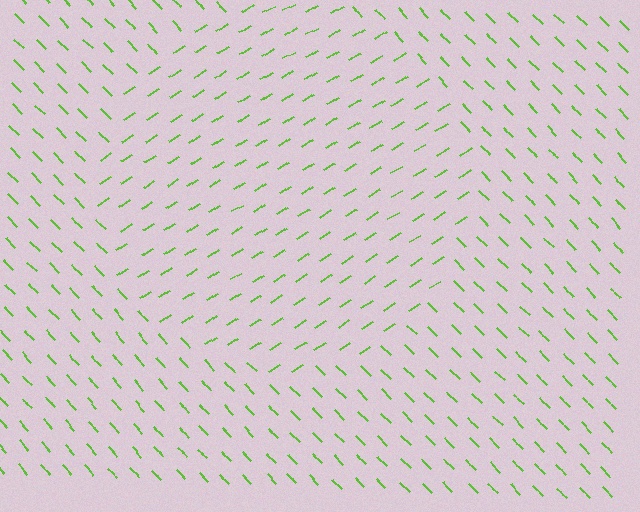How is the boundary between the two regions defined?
The boundary is defined purely by a change in line orientation (approximately 77 degrees difference). All lines are the same color and thickness.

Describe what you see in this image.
The image is filled with small lime line segments. A circle region in the image has lines oriented differently from the surrounding lines, creating a visible texture boundary.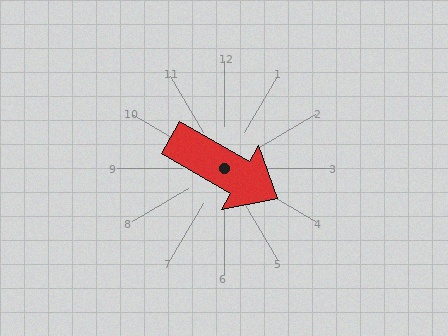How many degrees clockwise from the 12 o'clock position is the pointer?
Approximately 120 degrees.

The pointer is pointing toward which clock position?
Roughly 4 o'clock.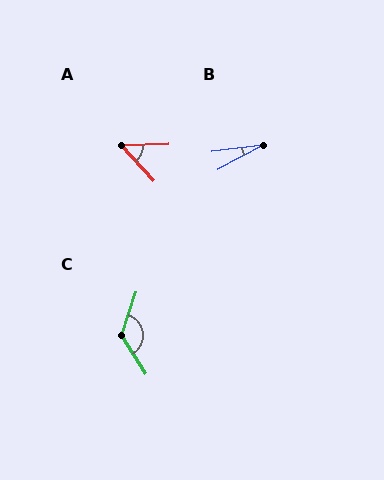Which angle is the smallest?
B, at approximately 20 degrees.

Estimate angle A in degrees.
Approximately 49 degrees.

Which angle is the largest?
C, at approximately 129 degrees.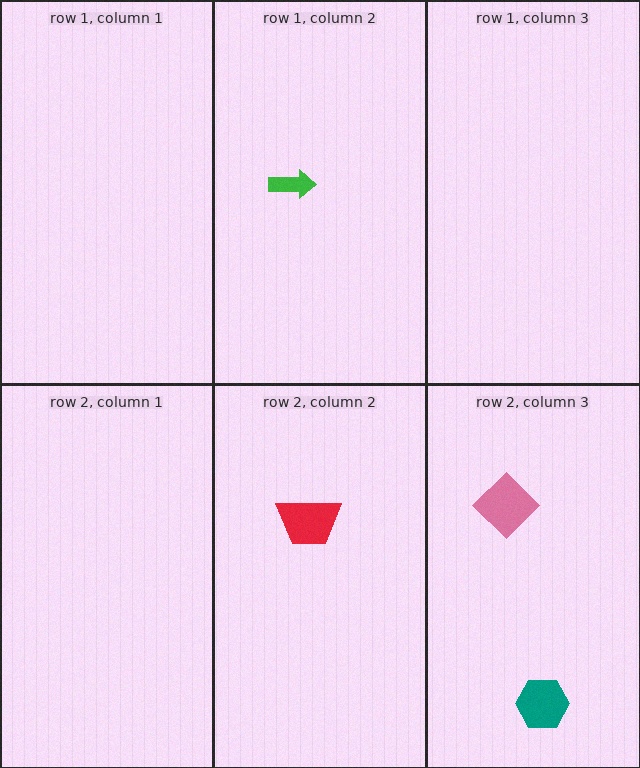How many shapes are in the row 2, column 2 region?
1.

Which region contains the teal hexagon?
The row 2, column 3 region.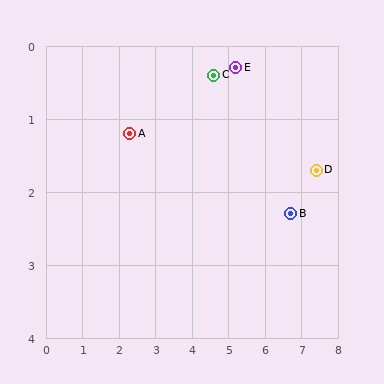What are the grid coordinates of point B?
Point B is at approximately (6.7, 2.3).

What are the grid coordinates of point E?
Point E is at approximately (5.2, 0.3).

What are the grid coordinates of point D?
Point D is at approximately (7.4, 1.7).